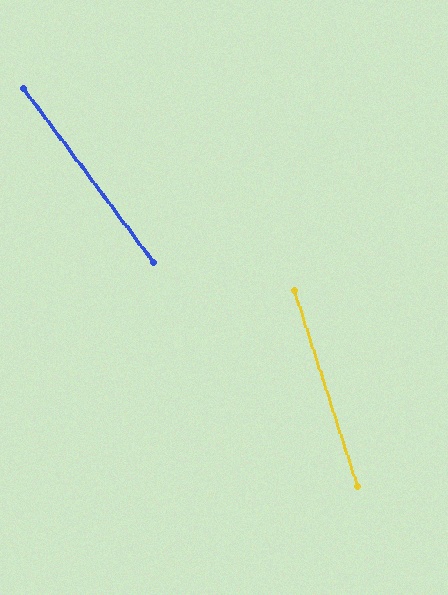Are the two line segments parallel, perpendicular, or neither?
Neither parallel nor perpendicular — they differ by about 19°.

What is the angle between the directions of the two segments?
Approximately 19 degrees.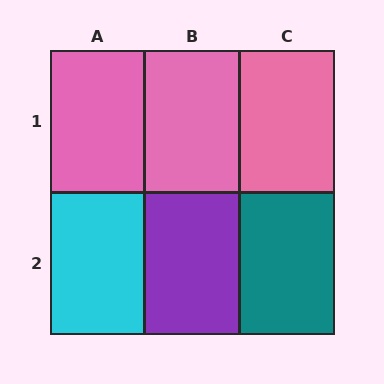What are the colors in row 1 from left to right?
Pink, pink, pink.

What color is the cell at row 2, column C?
Teal.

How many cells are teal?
1 cell is teal.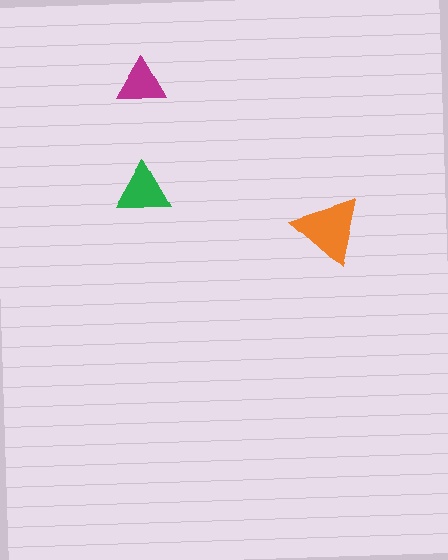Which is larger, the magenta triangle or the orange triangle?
The orange one.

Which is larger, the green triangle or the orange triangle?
The orange one.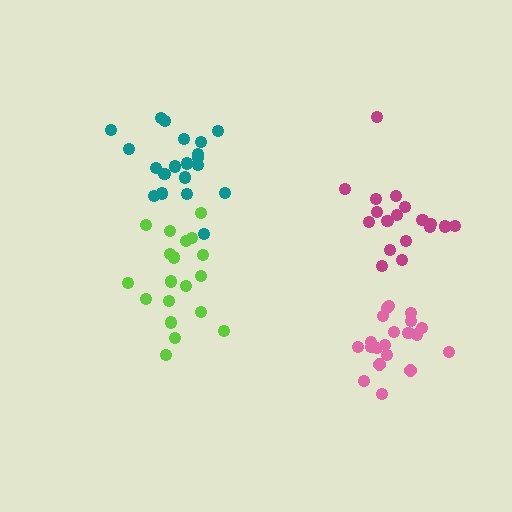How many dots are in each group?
Group 1: 19 dots, Group 2: 20 dots, Group 3: 18 dots, Group 4: 20 dots (77 total).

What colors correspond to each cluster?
The clusters are colored: lime, teal, magenta, pink.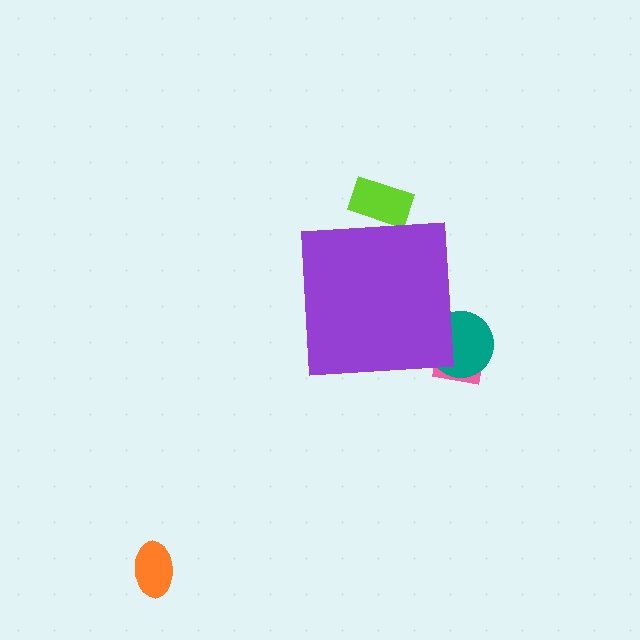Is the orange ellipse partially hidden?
No, the orange ellipse is fully visible.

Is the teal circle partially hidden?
Yes, the teal circle is partially hidden behind the purple square.